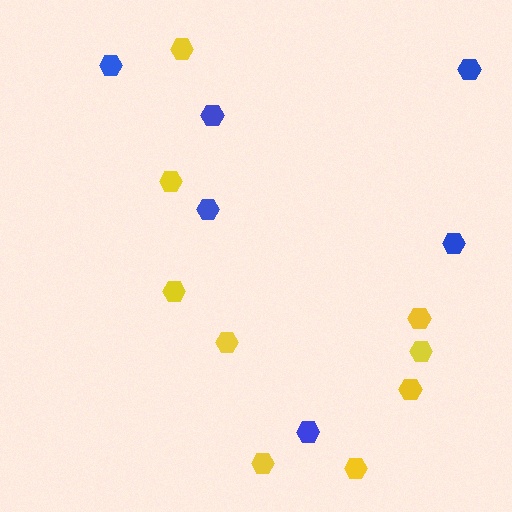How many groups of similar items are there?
There are 2 groups: one group of blue hexagons (6) and one group of yellow hexagons (9).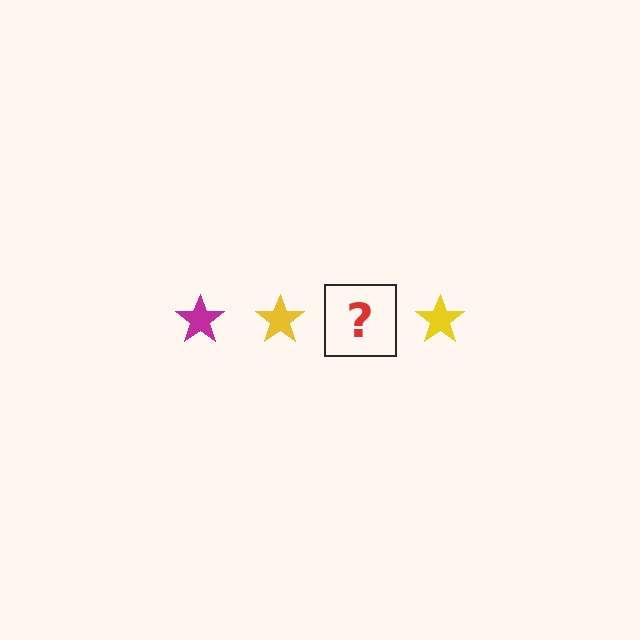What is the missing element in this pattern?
The missing element is a magenta star.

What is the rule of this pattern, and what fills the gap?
The rule is that the pattern cycles through magenta, yellow stars. The gap should be filled with a magenta star.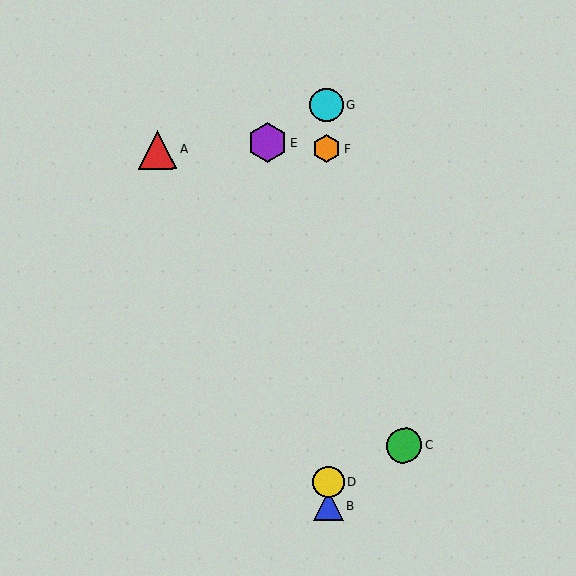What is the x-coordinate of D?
Object D is at x≈328.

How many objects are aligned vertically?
4 objects (B, D, F, G) are aligned vertically.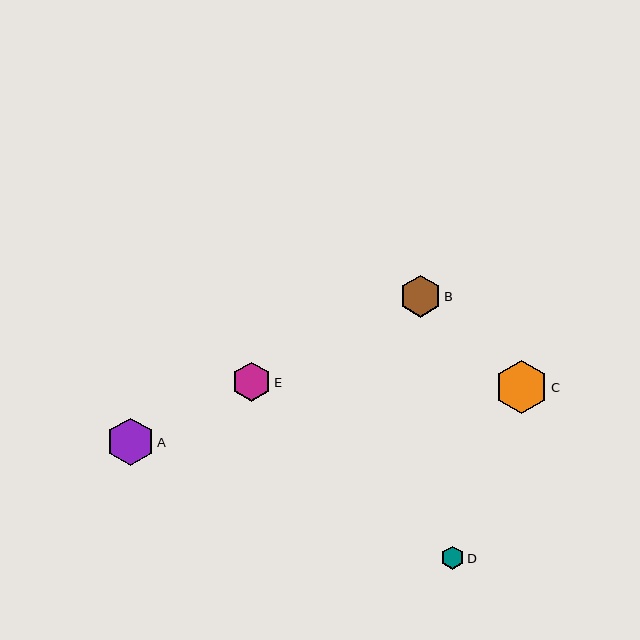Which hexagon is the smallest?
Hexagon D is the smallest with a size of approximately 23 pixels.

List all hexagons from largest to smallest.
From largest to smallest: C, A, B, E, D.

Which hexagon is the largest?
Hexagon C is the largest with a size of approximately 52 pixels.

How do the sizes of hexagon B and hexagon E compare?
Hexagon B and hexagon E are approximately the same size.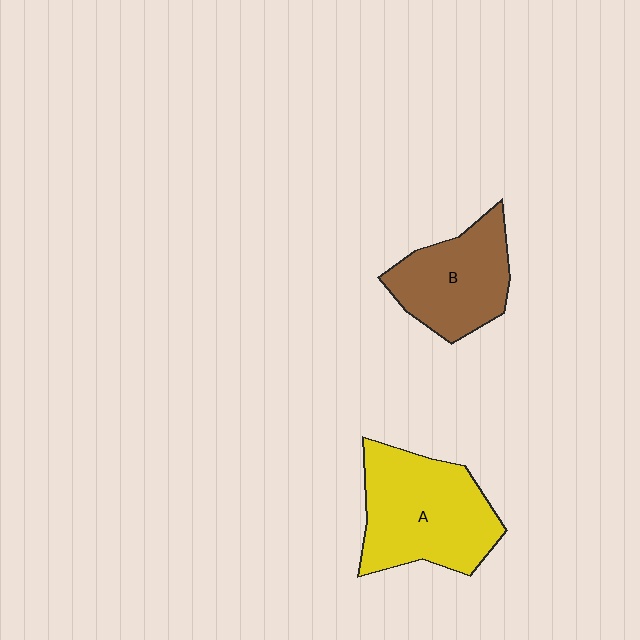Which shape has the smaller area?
Shape B (brown).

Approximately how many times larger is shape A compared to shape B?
Approximately 1.3 times.